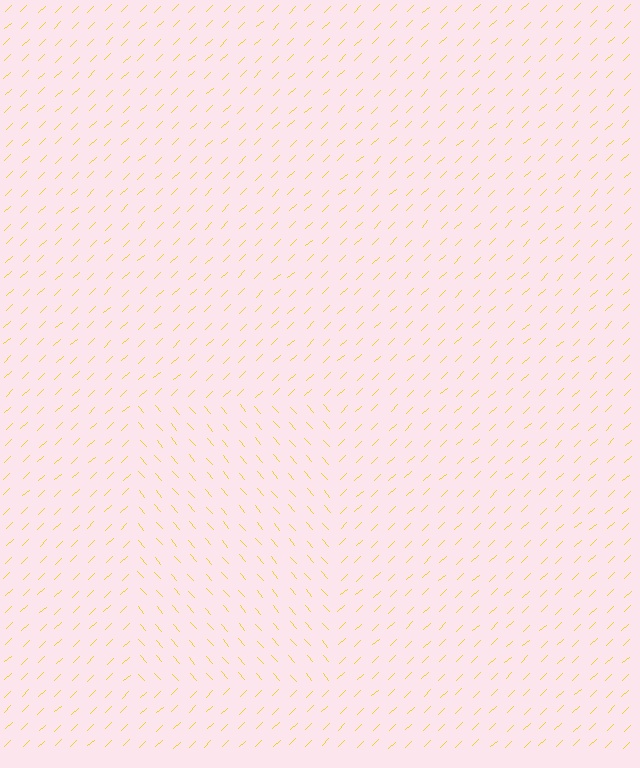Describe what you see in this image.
The image is filled with small yellow line segments. A rectangle region in the image has lines oriented differently from the surrounding lines, creating a visible texture boundary.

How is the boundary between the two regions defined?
The boundary is defined purely by a change in line orientation (approximately 87 degrees difference). All lines are the same color and thickness.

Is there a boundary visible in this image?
Yes, there is a texture boundary formed by a change in line orientation.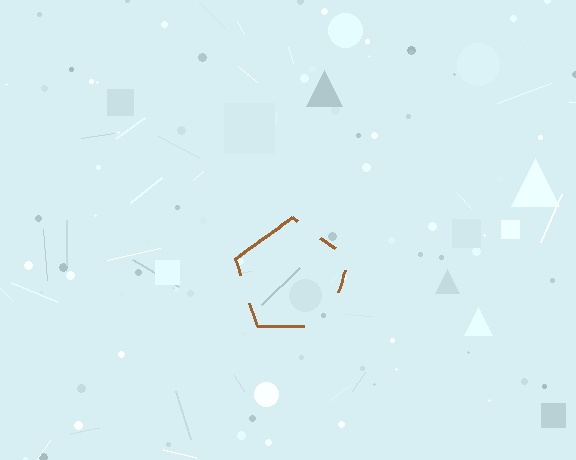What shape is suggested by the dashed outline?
The dashed outline suggests a pentagon.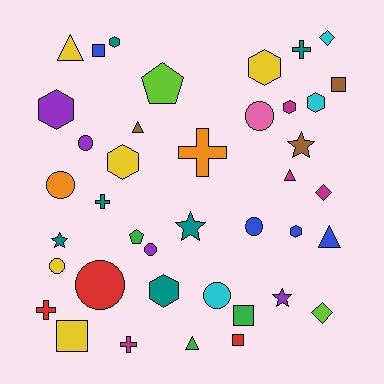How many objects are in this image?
There are 40 objects.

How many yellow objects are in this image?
There are 5 yellow objects.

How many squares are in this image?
There are 5 squares.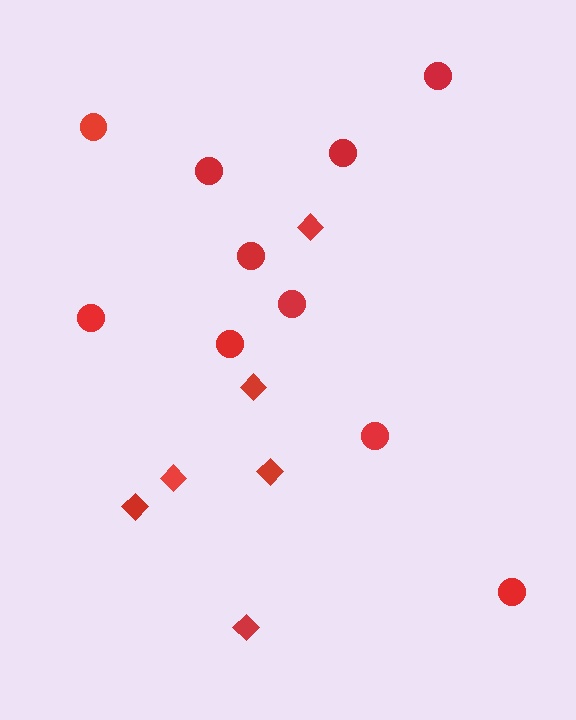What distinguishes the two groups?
There are 2 groups: one group of circles (10) and one group of diamonds (6).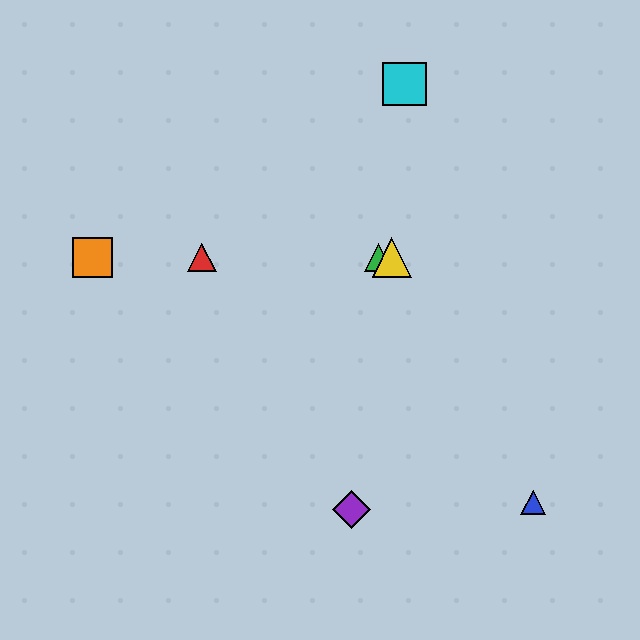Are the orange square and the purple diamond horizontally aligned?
No, the orange square is at y≈257 and the purple diamond is at y≈509.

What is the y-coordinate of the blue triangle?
The blue triangle is at y≈503.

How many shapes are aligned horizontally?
4 shapes (the red triangle, the green triangle, the yellow triangle, the orange square) are aligned horizontally.